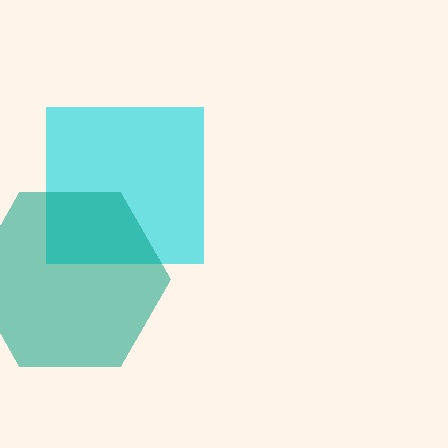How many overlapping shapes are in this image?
There are 2 overlapping shapes in the image.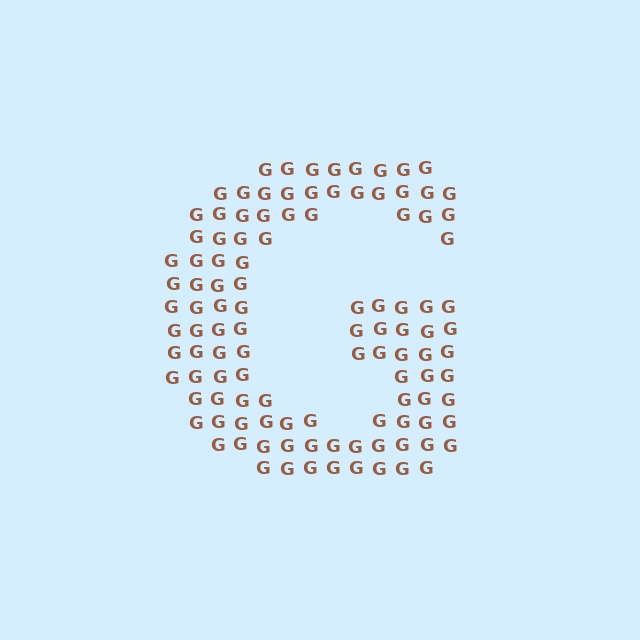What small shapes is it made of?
It is made of small letter G's.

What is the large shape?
The large shape is the letter G.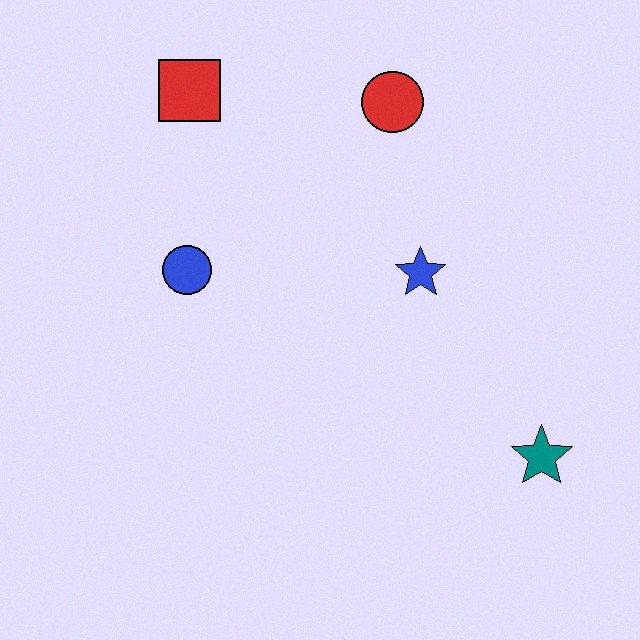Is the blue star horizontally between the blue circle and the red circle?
No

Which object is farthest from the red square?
The teal star is farthest from the red square.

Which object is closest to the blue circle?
The red square is closest to the blue circle.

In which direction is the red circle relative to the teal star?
The red circle is above the teal star.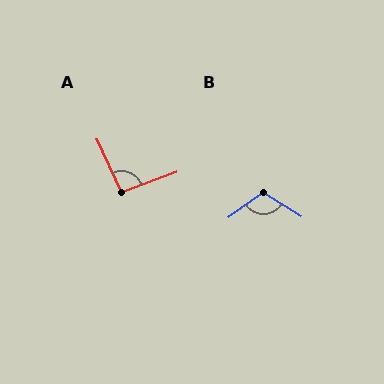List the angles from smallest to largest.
A (94°), B (111°).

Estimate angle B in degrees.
Approximately 111 degrees.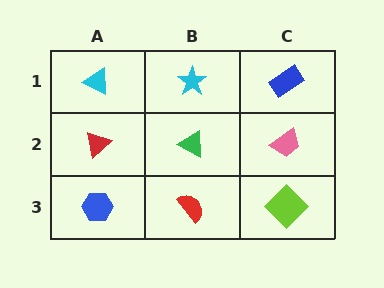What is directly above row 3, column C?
A pink trapezoid.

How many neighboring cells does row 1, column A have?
2.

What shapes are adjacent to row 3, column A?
A red triangle (row 2, column A), a red semicircle (row 3, column B).